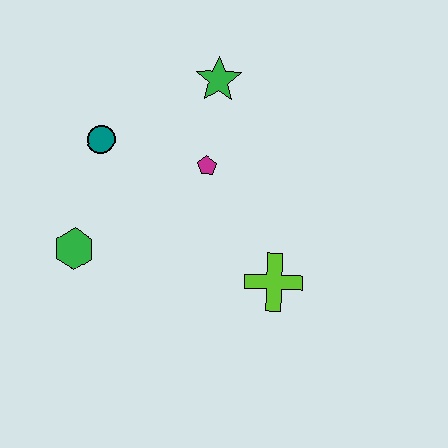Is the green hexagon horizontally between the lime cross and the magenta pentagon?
No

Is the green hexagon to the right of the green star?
No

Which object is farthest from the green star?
The green hexagon is farthest from the green star.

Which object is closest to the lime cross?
The magenta pentagon is closest to the lime cross.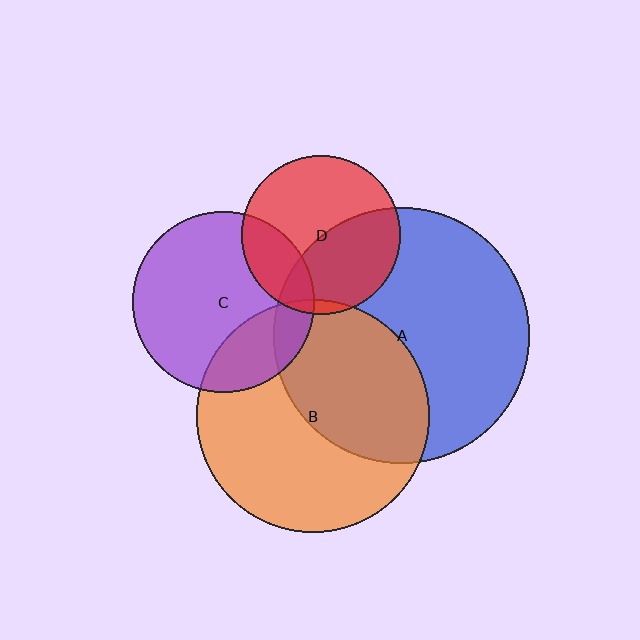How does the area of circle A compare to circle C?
Approximately 2.0 times.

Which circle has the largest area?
Circle A (blue).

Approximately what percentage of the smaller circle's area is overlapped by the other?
Approximately 20%.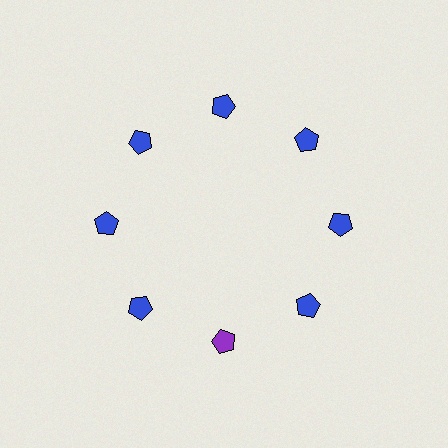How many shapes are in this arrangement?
There are 8 shapes arranged in a ring pattern.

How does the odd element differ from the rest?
It has a different color: purple instead of blue.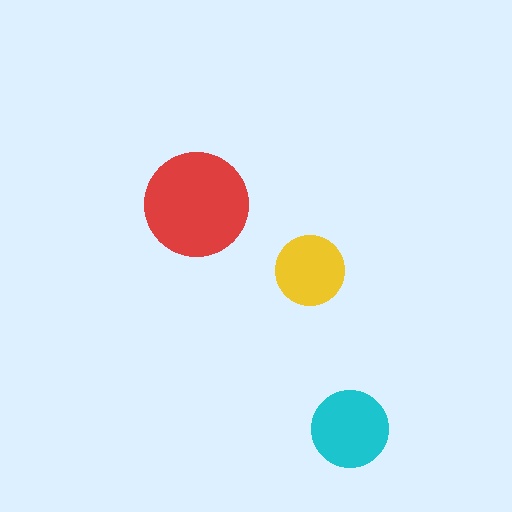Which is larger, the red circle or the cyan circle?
The red one.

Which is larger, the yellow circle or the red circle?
The red one.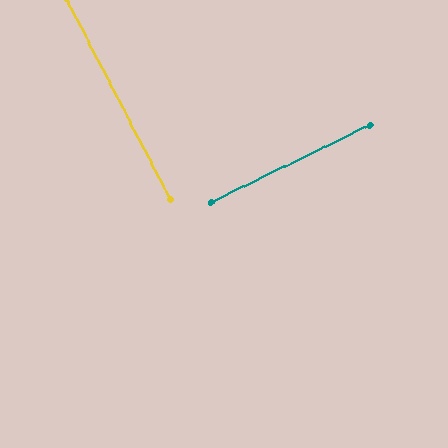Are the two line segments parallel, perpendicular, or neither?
Perpendicular — they meet at approximately 88°.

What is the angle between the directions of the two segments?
Approximately 88 degrees.